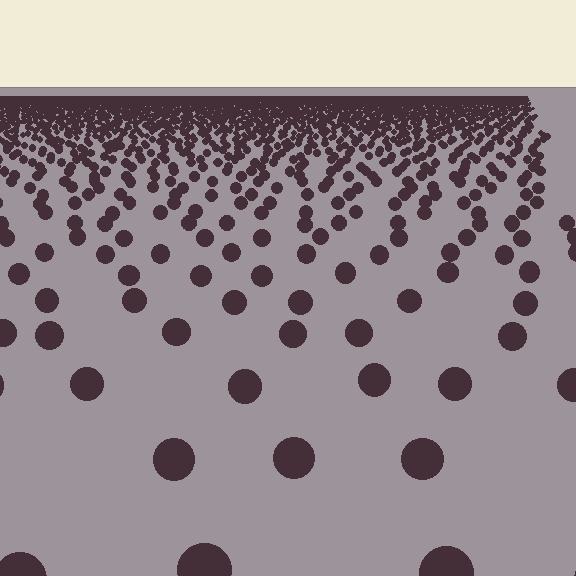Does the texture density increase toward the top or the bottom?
Density increases toward the top.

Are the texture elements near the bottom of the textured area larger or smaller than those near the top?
Larger. Near the bottom, elements are closer to the viewer and appear at a bigger on-screen size.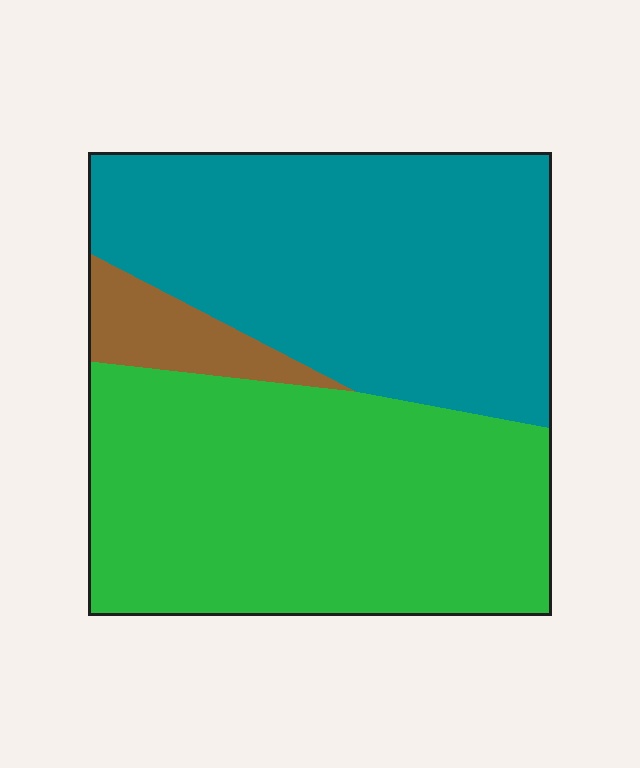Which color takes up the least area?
Brown, at roughly 5%.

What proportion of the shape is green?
Green takes up between a quarter and a half of the shape.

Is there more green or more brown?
Green.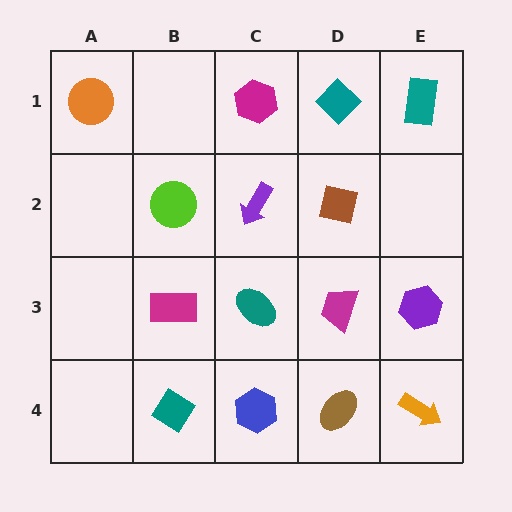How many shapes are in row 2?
3 shapes.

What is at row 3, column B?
A magenta rectangle.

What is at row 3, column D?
A magenta trapezoid.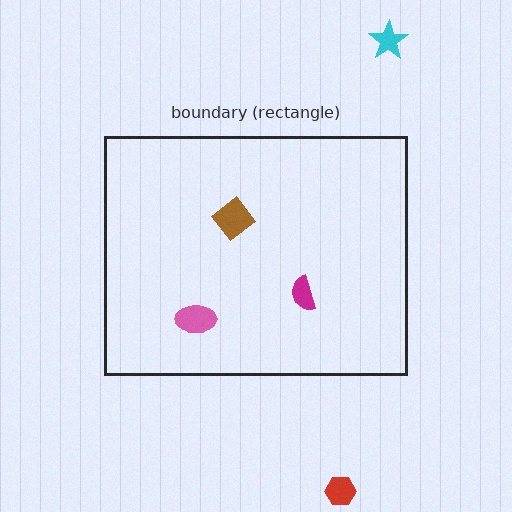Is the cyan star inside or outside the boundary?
Outside.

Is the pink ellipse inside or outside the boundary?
Inside.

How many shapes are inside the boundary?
3 inside, 2 outside.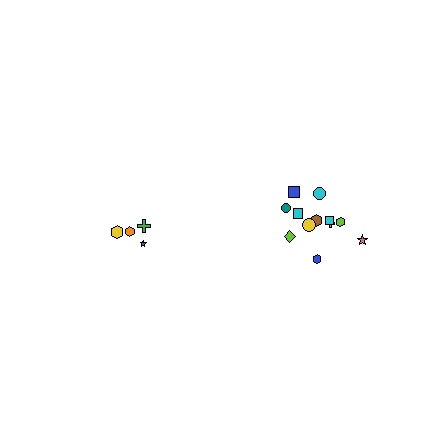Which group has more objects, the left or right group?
The right group.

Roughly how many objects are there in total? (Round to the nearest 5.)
Roughly 15 objects in total.